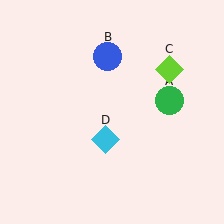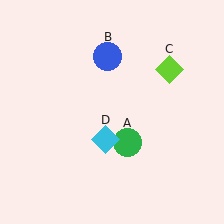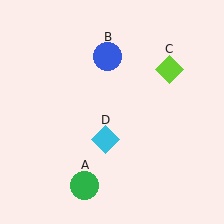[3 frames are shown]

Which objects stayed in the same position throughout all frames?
Blue circle (object B) and lime diamond (object C) and cyan diamond (object D) remained stationary.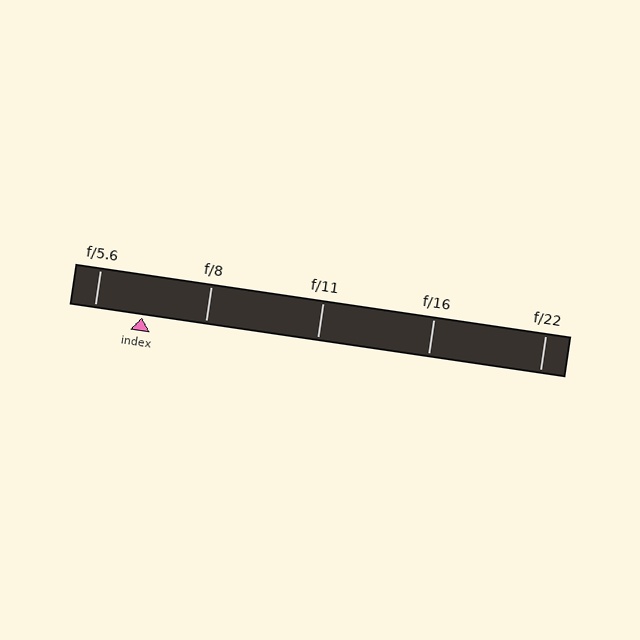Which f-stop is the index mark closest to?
The index mark is closest to f/5.6.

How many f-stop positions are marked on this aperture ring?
There are 5 f-stop positions marked.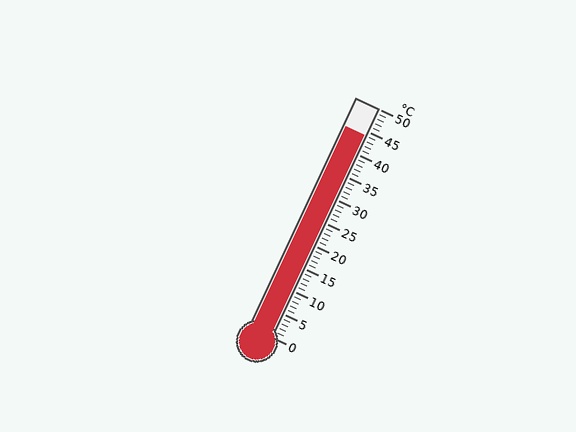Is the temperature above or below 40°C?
The temperature is above 40°C.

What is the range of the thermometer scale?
The thermometer scale ranges from 0°C to 50°C.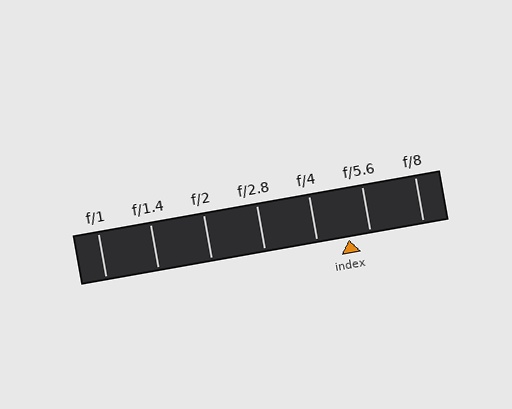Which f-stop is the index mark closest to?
The index mark is closest to f/5.6.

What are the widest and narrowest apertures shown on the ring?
The widest aperture shown is f/1 and the narrowest is f/8.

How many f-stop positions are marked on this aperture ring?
There are 7 f-stop positions marked.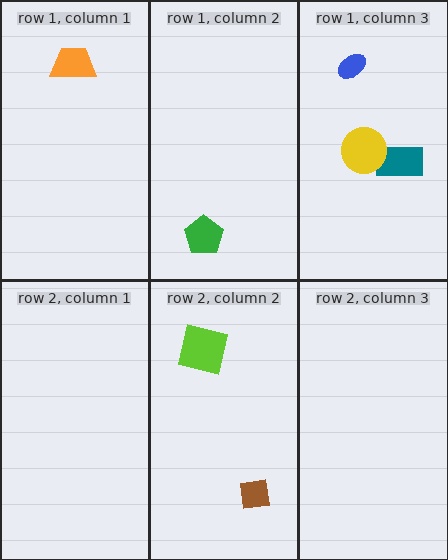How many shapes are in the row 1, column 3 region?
3.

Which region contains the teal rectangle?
The row 1, column 3 region.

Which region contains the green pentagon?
The row 1, column 2 region.